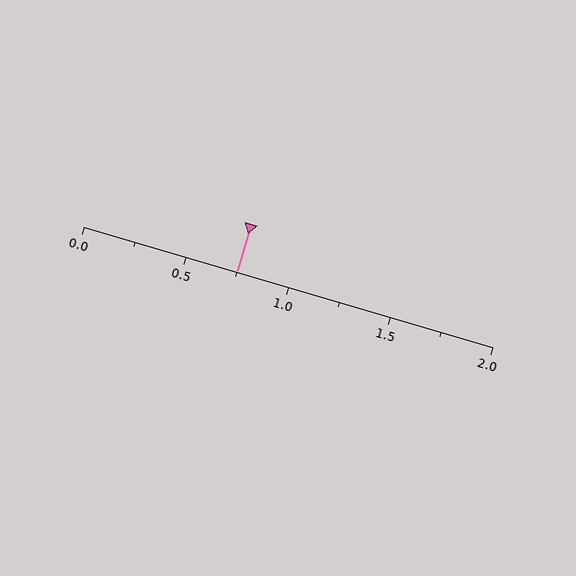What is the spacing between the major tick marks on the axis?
The major ticks are spaced 0.5 apart.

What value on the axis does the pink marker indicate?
The marker indicates approximately 0.75.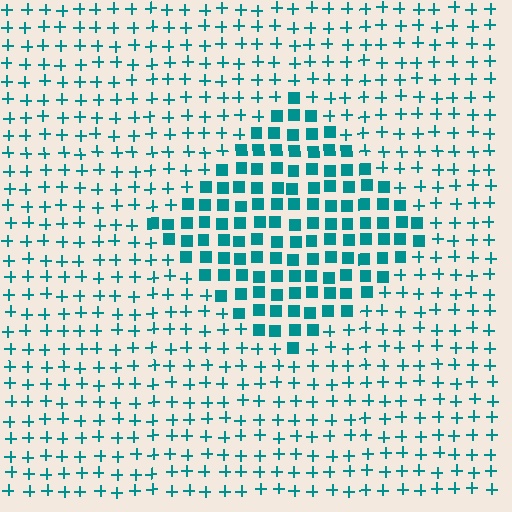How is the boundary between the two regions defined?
The boundary is defined by a change in element shape: squares inside vs. plus signs outside. All elements share the same color and spacing.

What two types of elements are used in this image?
The image uses squares inside the diamond region and plus signs outside it.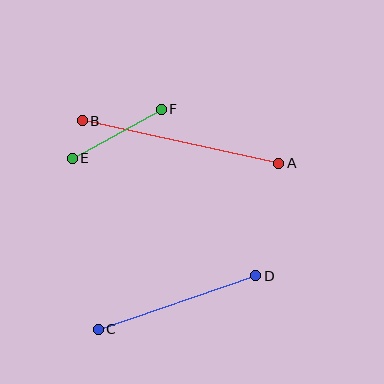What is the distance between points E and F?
The distance is approximately 101 pixels.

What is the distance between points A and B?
The distance is approximately 201 pixels.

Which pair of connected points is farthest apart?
Points A and B are farthest apart.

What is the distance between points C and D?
The distance is approximately 166 pixels.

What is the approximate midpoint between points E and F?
The midpoint is at approximately (117, 134) pixels.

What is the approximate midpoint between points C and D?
The midpoint is at approximately (177, 303) pixels.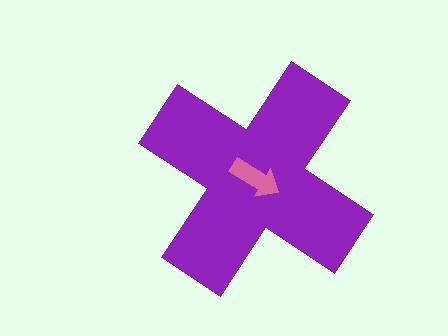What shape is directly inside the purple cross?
The pink arrow.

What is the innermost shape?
The pink arrow.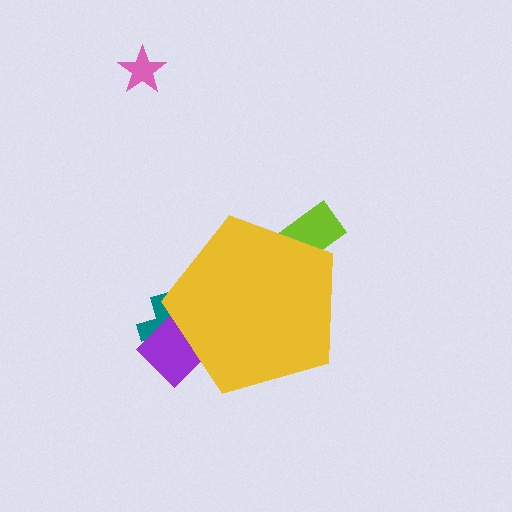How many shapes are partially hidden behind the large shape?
3 shapes are partially hidden.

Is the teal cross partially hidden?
Yes, the teal cross is partially hidden behind the yellow pentagon.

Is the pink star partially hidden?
No, the pink star is fully visible.